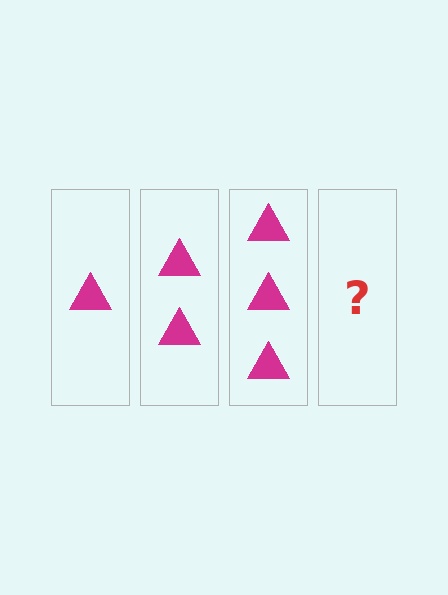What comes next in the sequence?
The next element should be 4 triangles.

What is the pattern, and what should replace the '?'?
The pattern is that each step adds one more triangle. The '?' should be 4 triangles.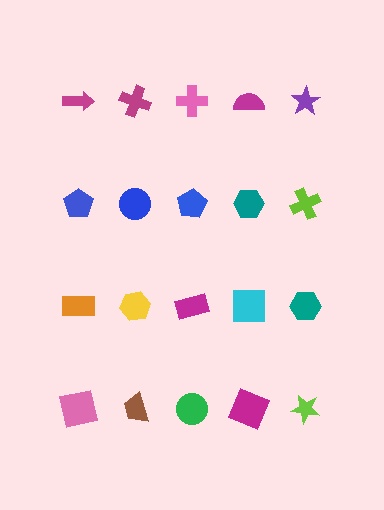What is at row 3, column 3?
A magenta rectangle.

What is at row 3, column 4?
A cyan square.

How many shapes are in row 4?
5 shapes.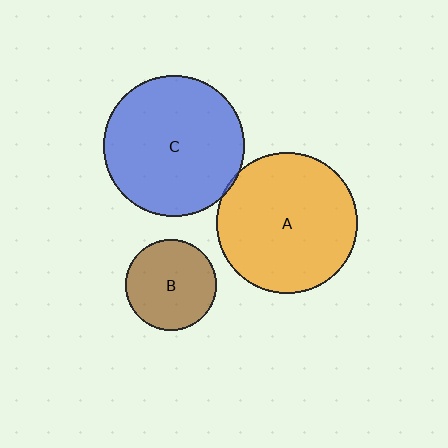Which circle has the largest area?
Circle A (orange).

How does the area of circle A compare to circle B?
Approximately 2.4 times.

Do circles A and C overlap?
Yes.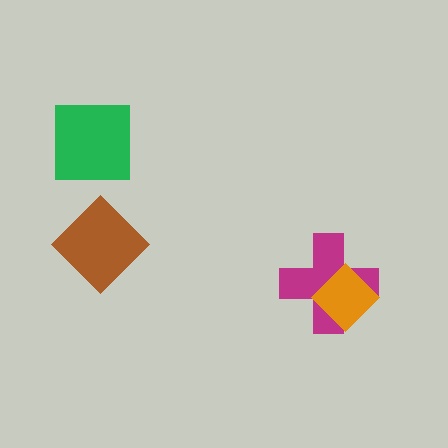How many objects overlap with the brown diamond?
0 objects overlap with the brown diamond.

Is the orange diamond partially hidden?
No, no other shape covers it.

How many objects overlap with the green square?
0 objects overlap with the green square.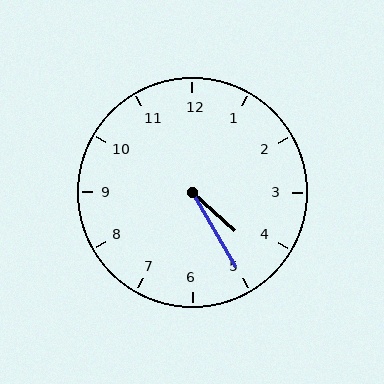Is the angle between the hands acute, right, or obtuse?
It is acute.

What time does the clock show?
4:25.